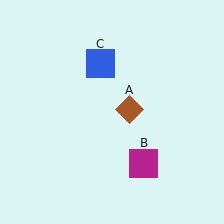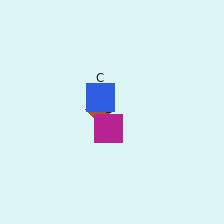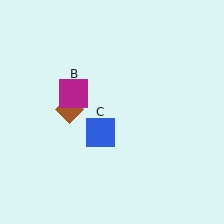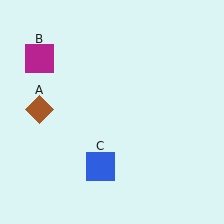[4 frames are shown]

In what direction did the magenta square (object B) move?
The magenta square (object B) moved up and to the left.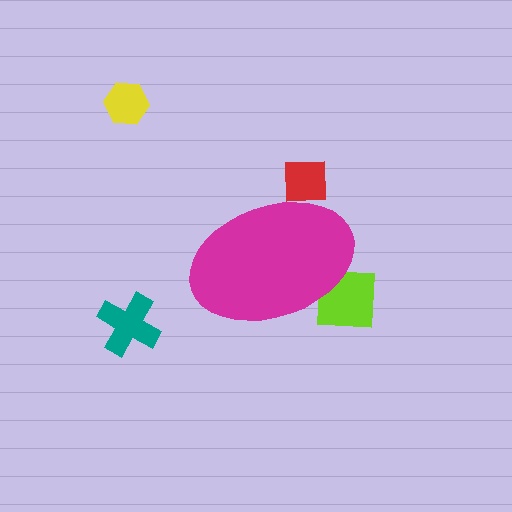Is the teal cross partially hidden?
No, the teal cross is fully visible.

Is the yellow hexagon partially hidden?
No, the yellow hexagon is fully visible.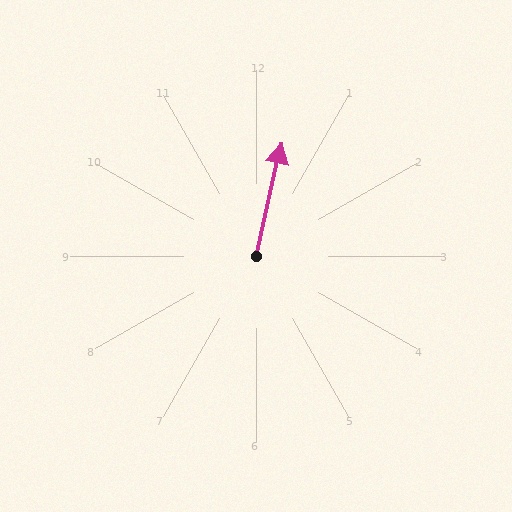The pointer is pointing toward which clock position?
Roughly 12 o'clock.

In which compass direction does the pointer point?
North.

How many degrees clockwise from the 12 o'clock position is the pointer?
Approximately 13 degrees.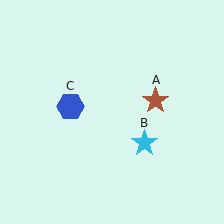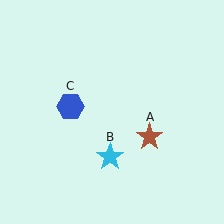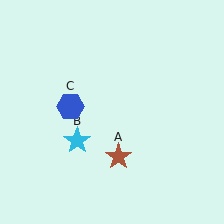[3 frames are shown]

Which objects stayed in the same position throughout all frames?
Blue hexagon (object C) remained stationary.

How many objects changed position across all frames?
2 objects changed position: brown star (object A), cyan star (object B).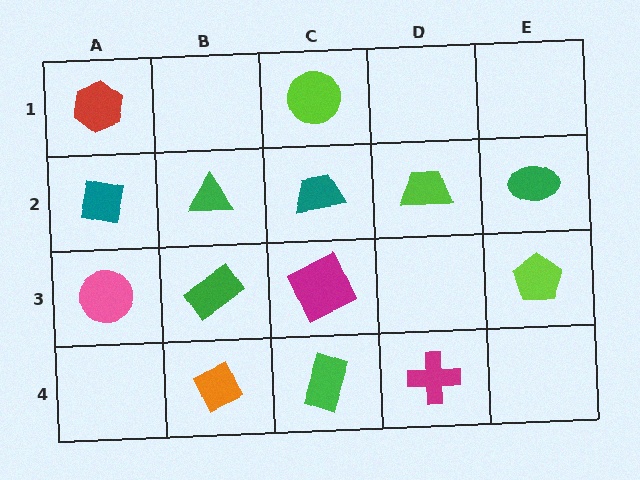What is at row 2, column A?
A teal square.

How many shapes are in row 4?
3 shapes.